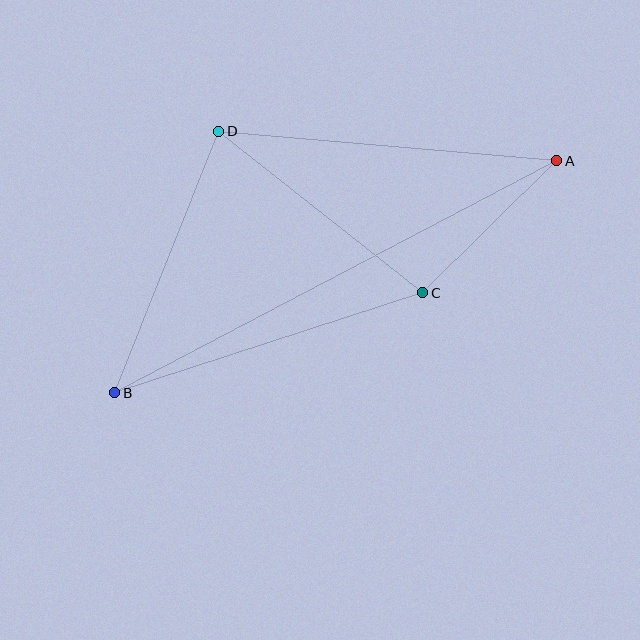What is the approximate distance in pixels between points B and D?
The distance between B and D is approximately 281 pixels.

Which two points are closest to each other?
Points A and C are closest to each other.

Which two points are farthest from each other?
Points A and B are farthest from each other.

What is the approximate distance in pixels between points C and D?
The distance between C and D is approximately 260 pixels.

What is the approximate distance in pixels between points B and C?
The distance between B and C is approximately 324 pixels.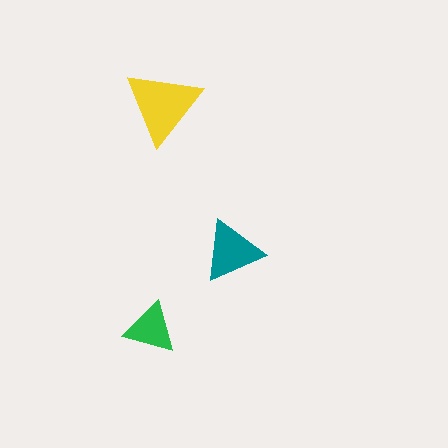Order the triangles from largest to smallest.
the yellow one, the teal one, the green one.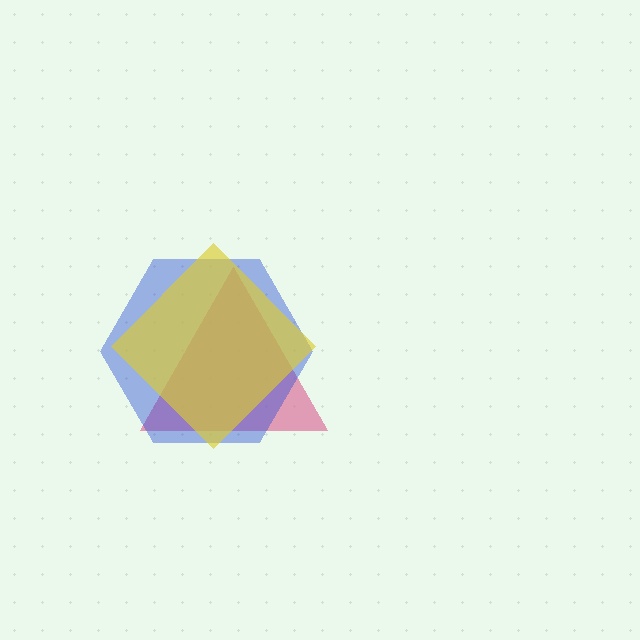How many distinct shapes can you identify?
There are 3 distinct shapes: a pink triangle, a blue hexagon, a yellow diamond.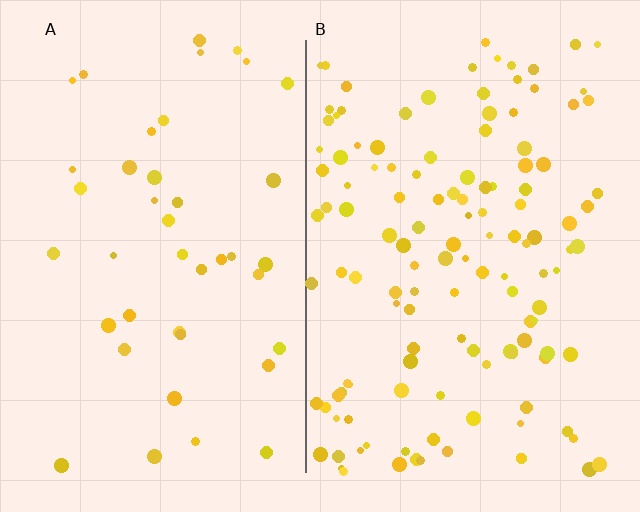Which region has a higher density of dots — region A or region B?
B (the right).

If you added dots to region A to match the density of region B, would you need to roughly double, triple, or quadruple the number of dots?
Approximately triple.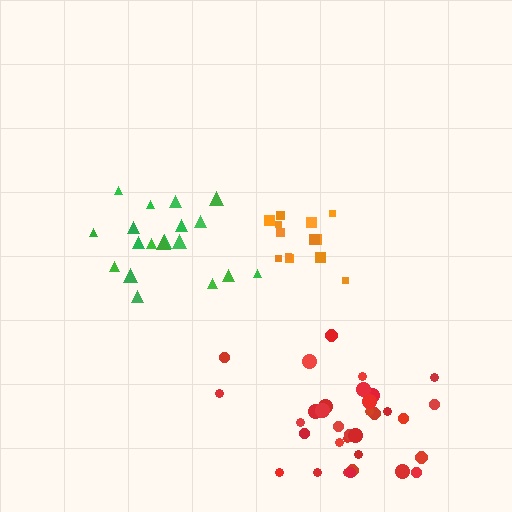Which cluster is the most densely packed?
Orange.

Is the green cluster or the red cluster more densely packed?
Red.